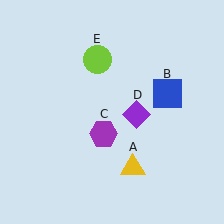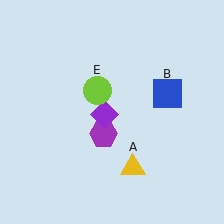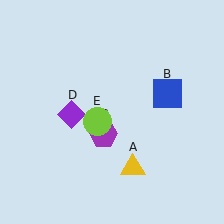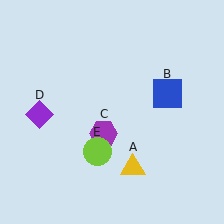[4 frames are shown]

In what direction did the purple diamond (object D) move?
The purple diamond (object D) moved left.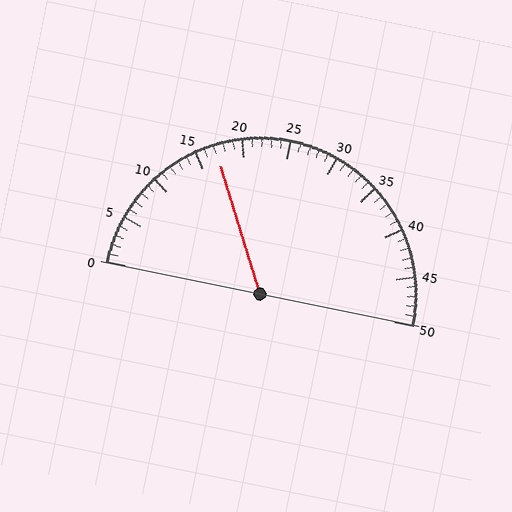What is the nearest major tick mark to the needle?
The nearest major tick mark is 15.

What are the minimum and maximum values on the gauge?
The gauge ranges from 0 to 50.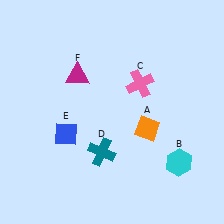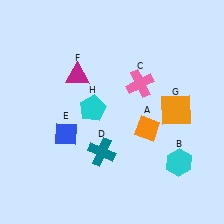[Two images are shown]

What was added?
An orange square (G), a cyan pentagon (H) were added in Image 2.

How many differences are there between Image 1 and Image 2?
There are 2 differences between the two images.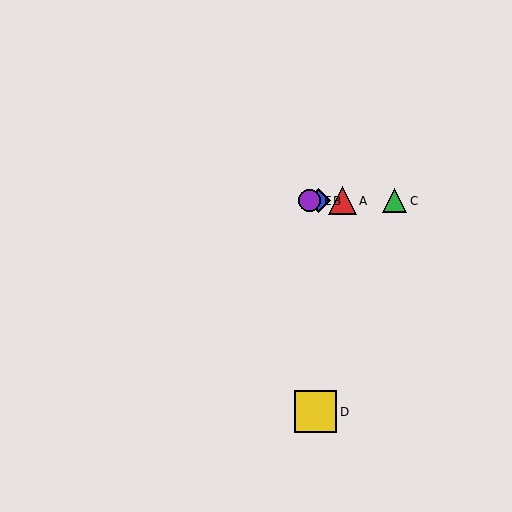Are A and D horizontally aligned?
No, A is at y≈201 and D is at y≈412.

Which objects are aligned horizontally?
Objects A, B, C, E are aligned horizontally.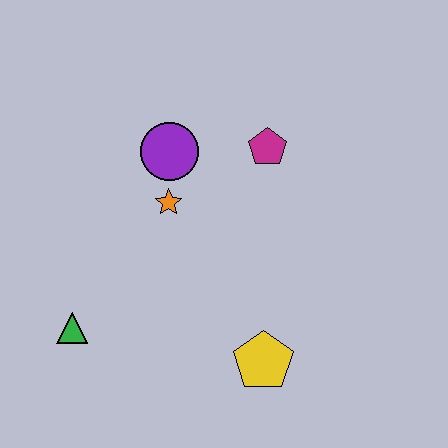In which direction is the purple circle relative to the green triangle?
The purple circle is above the green triangle.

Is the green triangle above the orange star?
No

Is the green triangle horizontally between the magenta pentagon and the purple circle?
No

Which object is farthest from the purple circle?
The yellow pentagon is farthest from the purple circle.